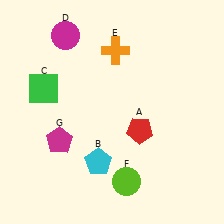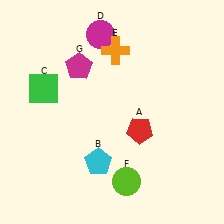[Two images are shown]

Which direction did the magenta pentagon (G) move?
The magenta pentagon (G) moved up.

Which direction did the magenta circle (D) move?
The magenta circle (D) moved right.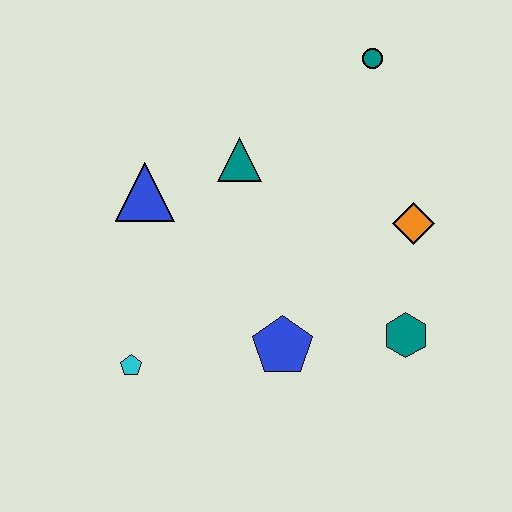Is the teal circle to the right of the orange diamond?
No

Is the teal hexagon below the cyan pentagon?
No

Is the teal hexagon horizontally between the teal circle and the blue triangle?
No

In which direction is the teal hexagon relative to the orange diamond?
The teal hexagon is below the orange diamond.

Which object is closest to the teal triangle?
The blue triangle is closest to the teal triangle.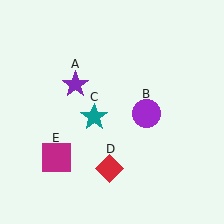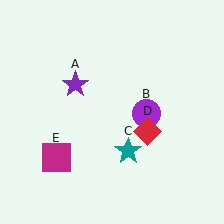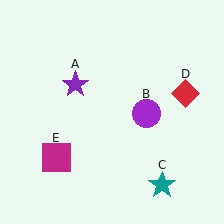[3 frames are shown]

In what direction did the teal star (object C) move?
The teal star (object C) moved down and to the right.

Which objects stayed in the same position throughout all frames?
Purple star (object A) and purple circle (object B) and magenta square (object E) remained stationary.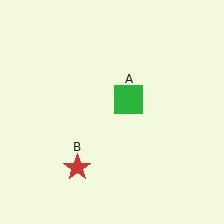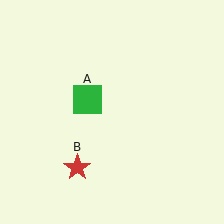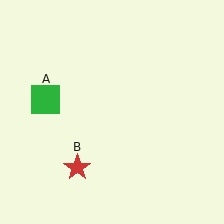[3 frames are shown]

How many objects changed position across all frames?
1 object changed position: green square (object A).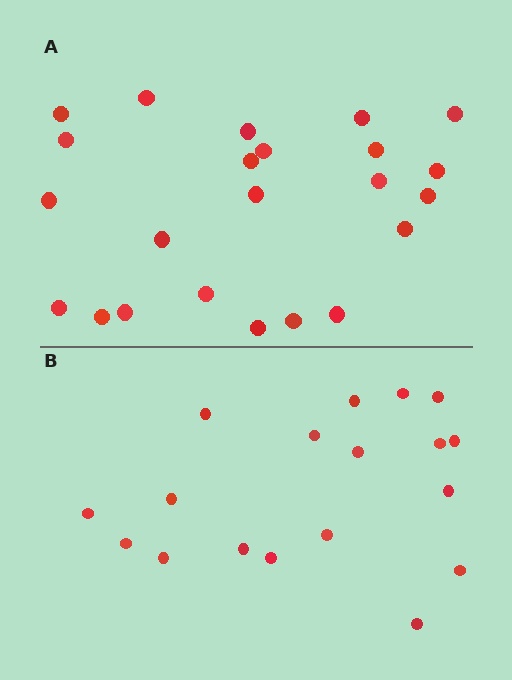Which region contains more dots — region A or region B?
Region A (the top region) has more dots.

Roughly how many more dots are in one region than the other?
Region A has about 5 more dots than region B.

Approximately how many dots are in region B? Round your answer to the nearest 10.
About 20 dots. (The exact count is 18, which rounds to 20.)